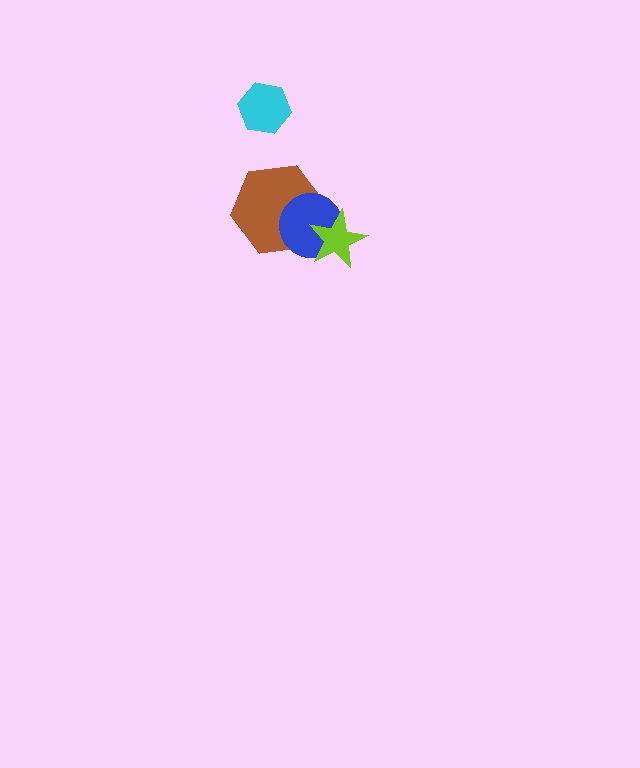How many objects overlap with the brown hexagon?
2 objects overlap with the brown hexagon.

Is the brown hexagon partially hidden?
Yes, it is partially covered by another shape.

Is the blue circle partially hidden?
Yes, it is partially covered by another shape.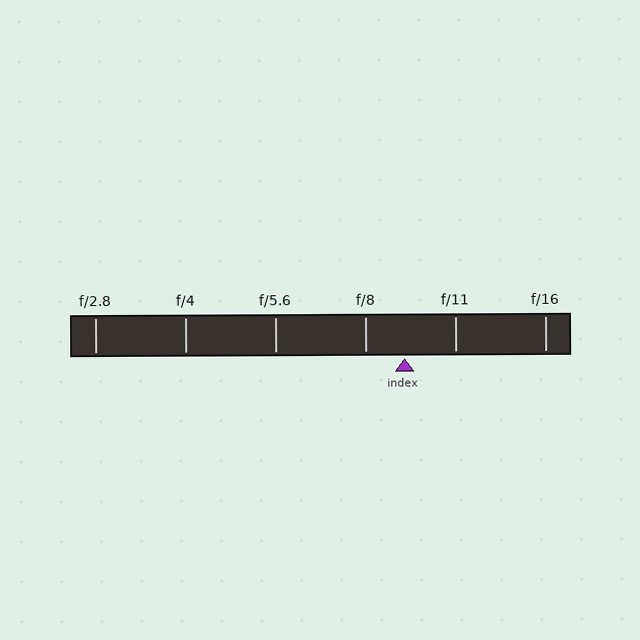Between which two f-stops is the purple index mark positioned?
The index mark is between f/8 and f/11.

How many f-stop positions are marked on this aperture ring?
There are 6 f-stop positions marked.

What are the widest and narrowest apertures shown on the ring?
The widest aperture shown is f/2.8 and the narrowest is f/16.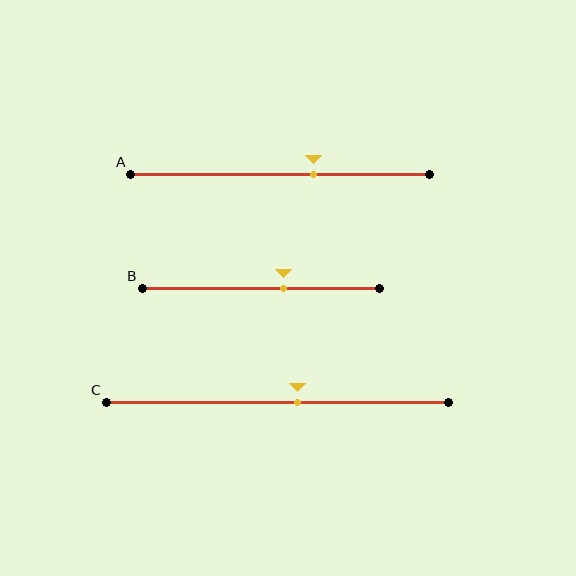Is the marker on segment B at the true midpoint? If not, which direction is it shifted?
No, the marker on segment B is shifted to the right by about 9% of the segment length.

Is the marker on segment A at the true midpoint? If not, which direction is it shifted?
No, the marker on segment A is shifted to the right by about 11% of the segment length.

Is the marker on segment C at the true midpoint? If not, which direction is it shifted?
No, the marker on segment C is shifted to the right by about 6% of the segment length.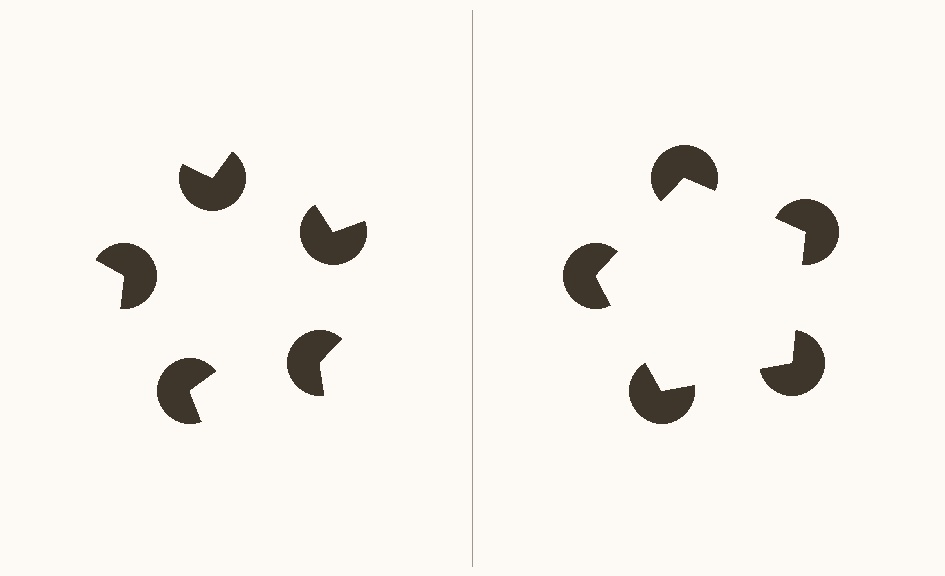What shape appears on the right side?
An illusory pentagon.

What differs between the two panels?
The pac-man discs are positioned identically on both sides; only the wedge orientations differ. On the right they align to a pentagon; on the left they are misaligned.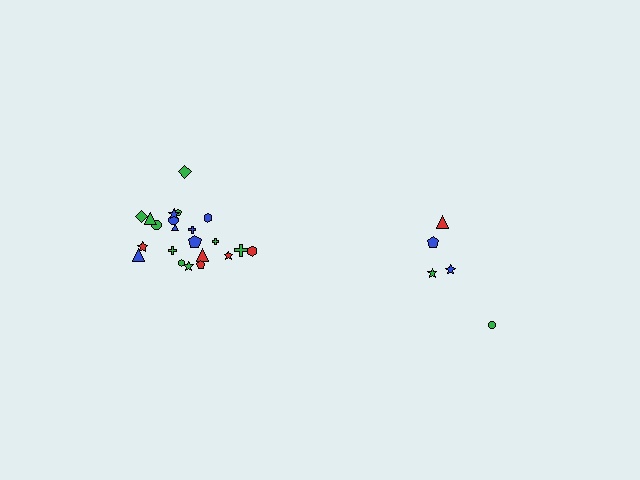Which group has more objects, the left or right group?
The left group.